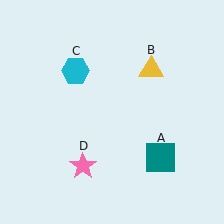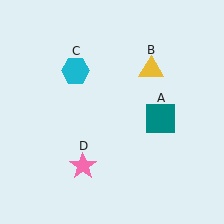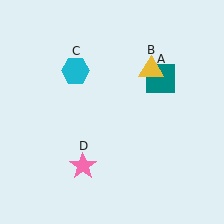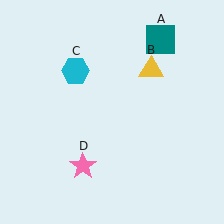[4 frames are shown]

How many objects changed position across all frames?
1 object changed position: teal square (object A).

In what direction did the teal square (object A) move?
The teal square (object A) moved up.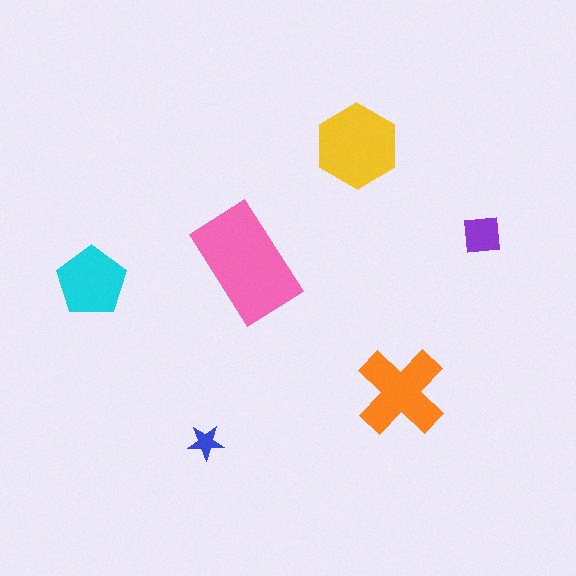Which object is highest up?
The yellow hexagon is topmost.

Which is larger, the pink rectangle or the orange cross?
The pink rectangle.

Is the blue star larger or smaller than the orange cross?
Smaller.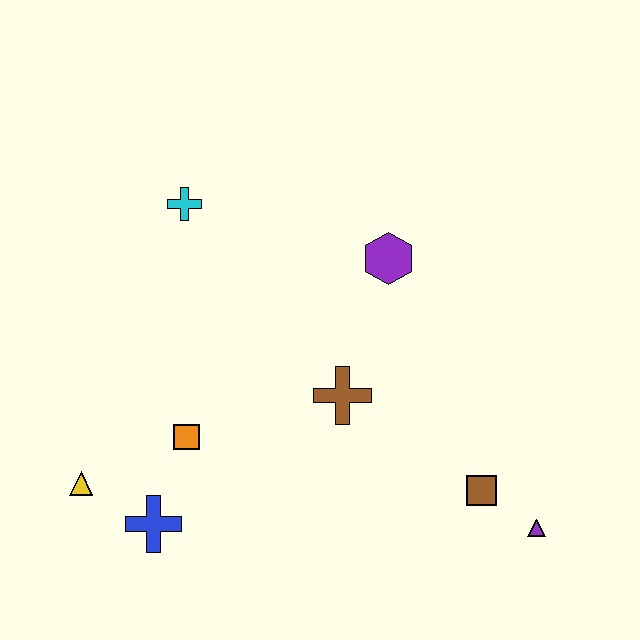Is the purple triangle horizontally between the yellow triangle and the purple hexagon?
No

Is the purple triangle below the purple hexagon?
Yes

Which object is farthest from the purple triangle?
The cyan cross is farthest from the purple triangle.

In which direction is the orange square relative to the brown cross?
The orange square is to the left of the brown cross.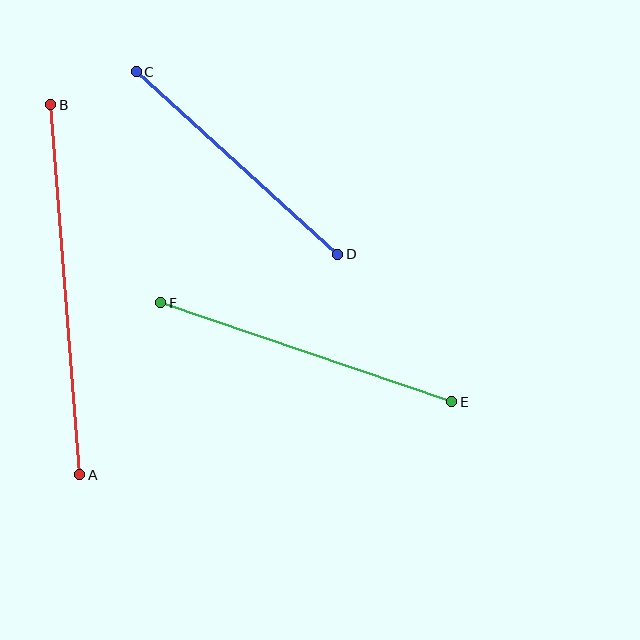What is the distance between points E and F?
The distance is approximately 307 pixels.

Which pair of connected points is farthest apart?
Points A and B are farthest apart.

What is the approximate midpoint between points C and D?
The midpoint is at approximately (237, 163) pixels.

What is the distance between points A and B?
The distance is approximately 371 pixels.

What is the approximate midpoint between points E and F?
The midpoint is at approximately (306, 352) pixels.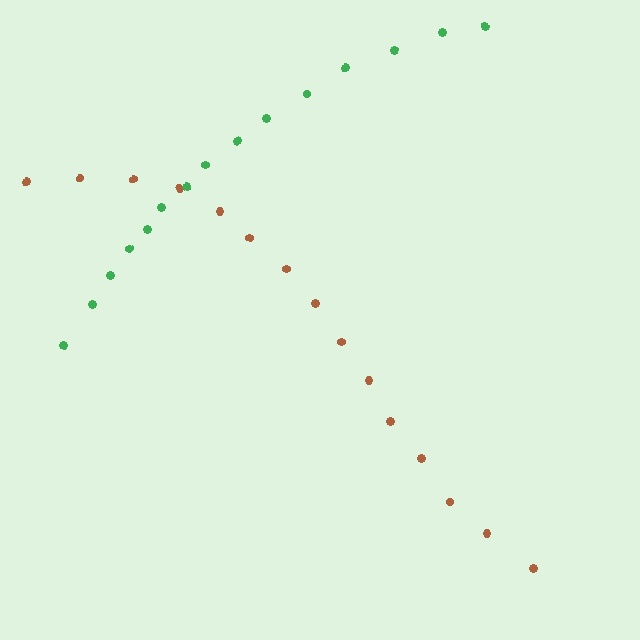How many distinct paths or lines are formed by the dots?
There are 2 distinct paths.